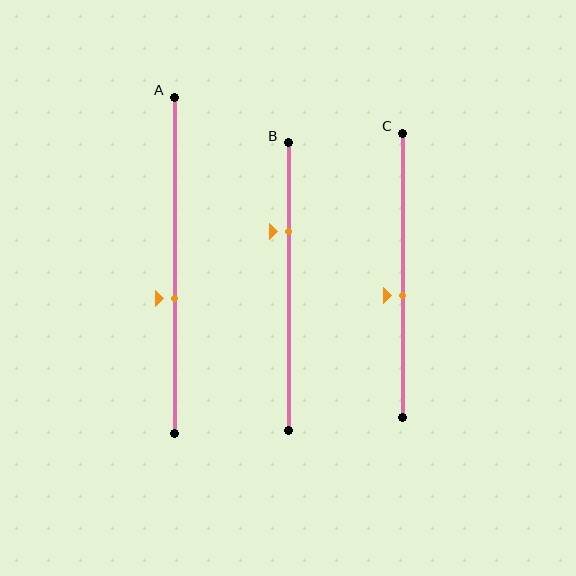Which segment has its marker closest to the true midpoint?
Segment C has its marker closest to the true midpoint.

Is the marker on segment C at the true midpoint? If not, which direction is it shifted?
No, the marker on segment C is shifted downward by about 7% of the segment length.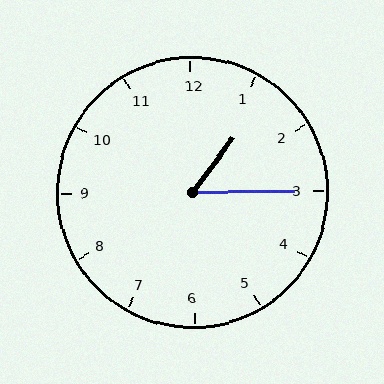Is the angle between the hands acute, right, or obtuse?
It is acute.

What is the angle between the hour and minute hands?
Approximately 52 degrees.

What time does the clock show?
1:15.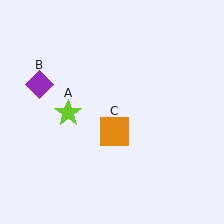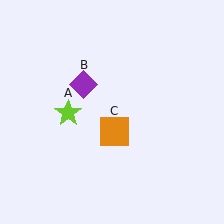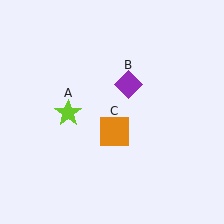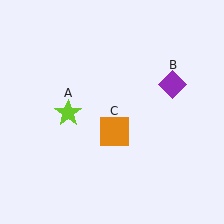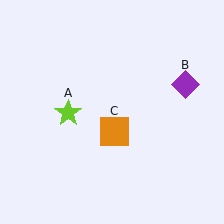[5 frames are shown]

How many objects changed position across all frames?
1 object changed position: purple diamond (object B).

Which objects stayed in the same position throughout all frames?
Lime star (object A) and orange square (object C) remained stationary.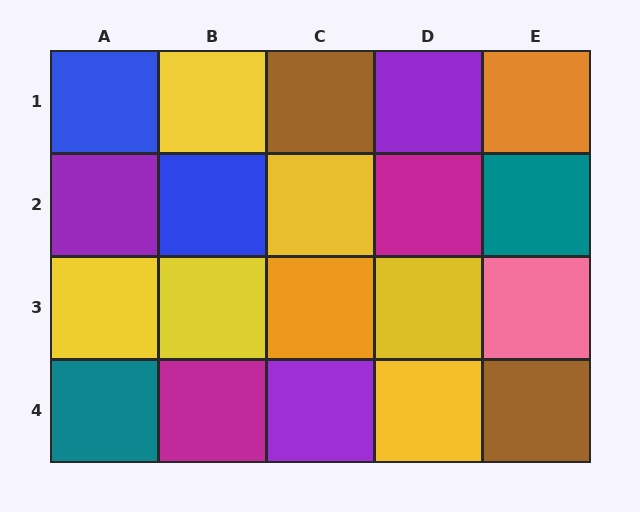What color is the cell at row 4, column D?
Yellow.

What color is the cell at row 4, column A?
Teal.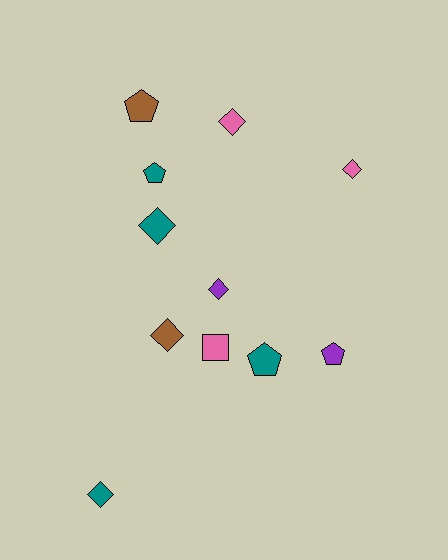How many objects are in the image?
There are 11 objects.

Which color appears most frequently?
Teal, with 4 objects.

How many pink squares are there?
There is 1 pink square.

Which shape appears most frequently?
Diamond, with 6 objects.